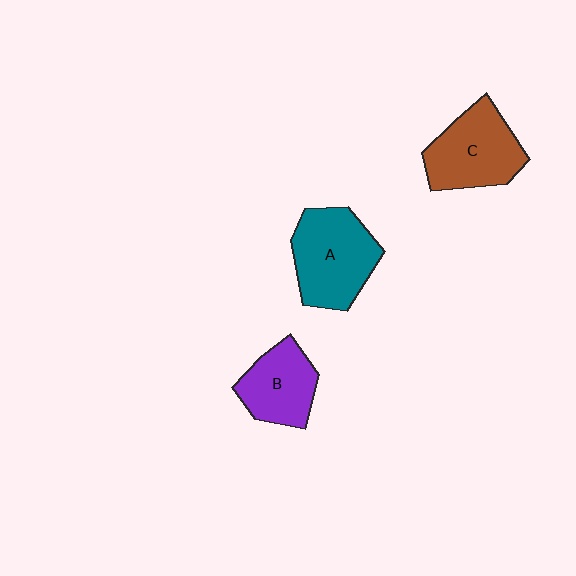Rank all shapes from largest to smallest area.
From largest to smallest: A (teal), C (brown), B (purple).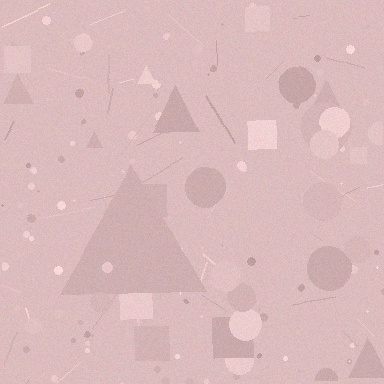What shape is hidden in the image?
A triangle is hidden in the image.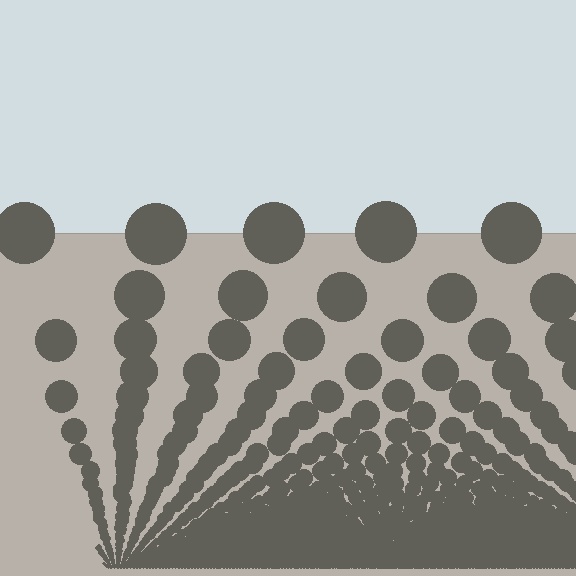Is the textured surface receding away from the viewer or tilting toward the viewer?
The surface appears to tilt toward the viewer. Texture elements get larger and sparser toward the top.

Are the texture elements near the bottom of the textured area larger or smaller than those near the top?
Smaller. The gradient is inverted — elements near the bottom are smaller and denser.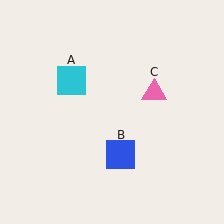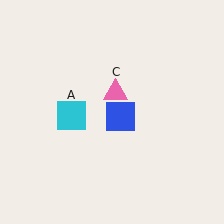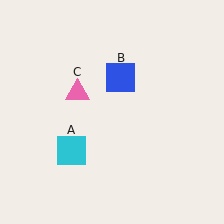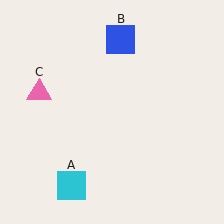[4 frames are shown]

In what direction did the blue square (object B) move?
The blue square (object B) moved up.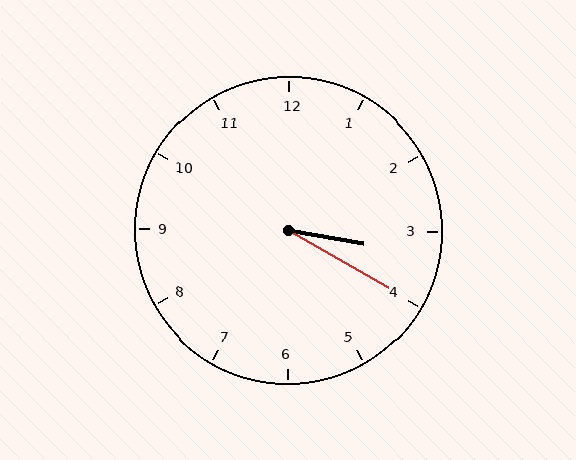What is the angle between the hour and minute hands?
Approximately 20 degrees.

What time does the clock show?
3:20.